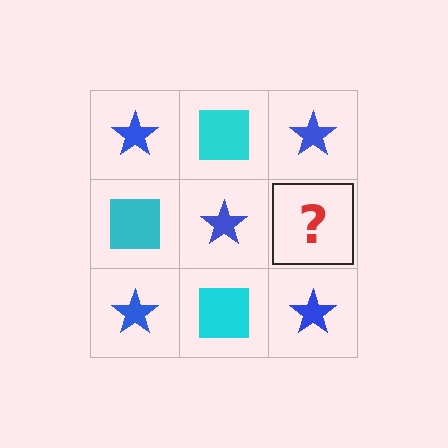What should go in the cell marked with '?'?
The missing cell should contain a cyan square.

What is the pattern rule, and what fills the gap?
The rule is that it alternates blue star and cyan square in a checkerboard pattern. The gap should be filled with a cyan square.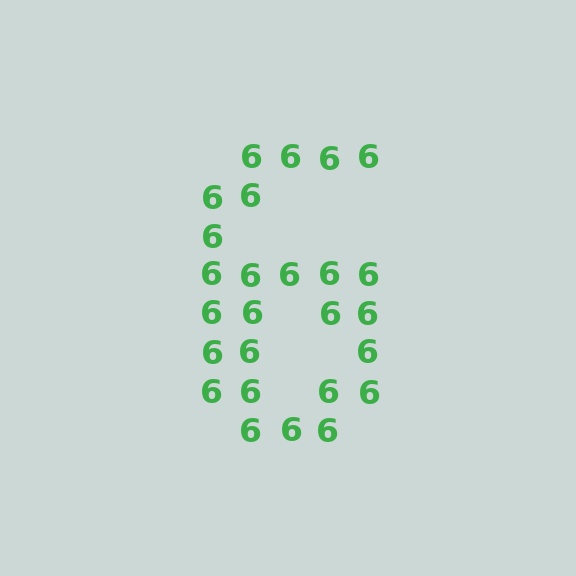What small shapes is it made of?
It is made of small digit 6's.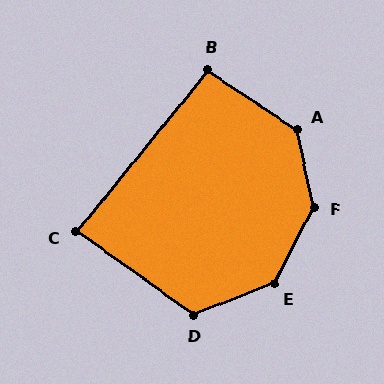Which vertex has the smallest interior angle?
C, at approximately 86 degrees.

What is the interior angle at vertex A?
Approximately 135 degrees (obtuse).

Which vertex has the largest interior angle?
F, at approximately 141 degrees.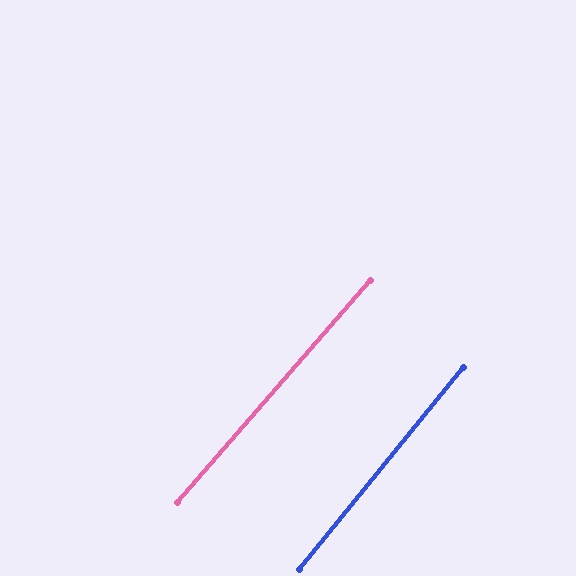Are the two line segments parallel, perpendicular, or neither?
Parallel — their directions differ by only 1.9°.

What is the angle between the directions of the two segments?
Approximately 2 degrees.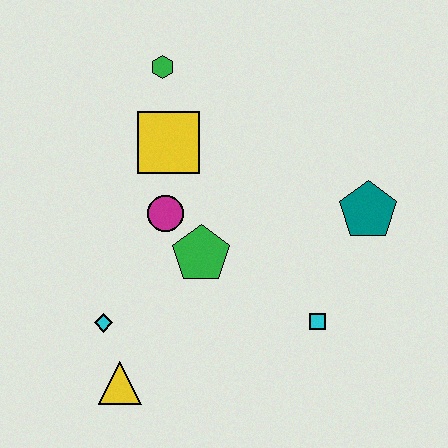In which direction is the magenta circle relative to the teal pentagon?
The magenta circle is to the left of the teal pentagon.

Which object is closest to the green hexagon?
The yellow square is closest to the green hexagon.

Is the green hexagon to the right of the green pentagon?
No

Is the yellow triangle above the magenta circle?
No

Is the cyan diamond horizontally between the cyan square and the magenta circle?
No